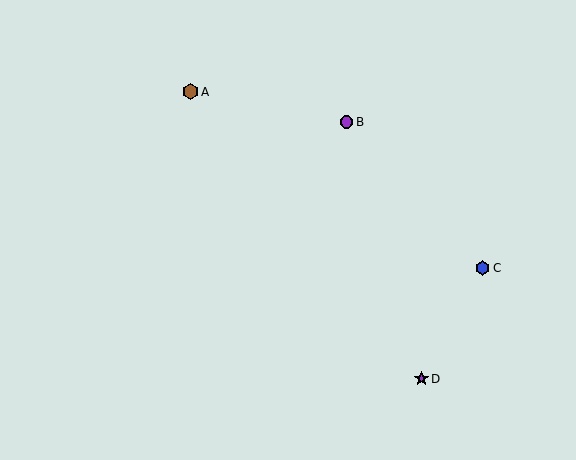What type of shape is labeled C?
Shape C is a blue hexagon.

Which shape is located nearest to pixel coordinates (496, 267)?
The blue hexagon (labeled C) at (483, 268) is nearest to that location.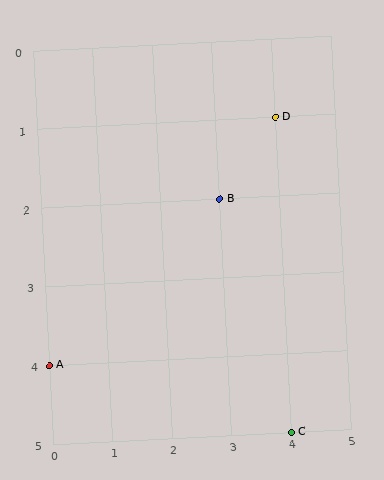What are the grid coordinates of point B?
Point B is at grid coordinates (3, 2).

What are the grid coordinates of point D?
Point D is at grid coordinates (4, 1).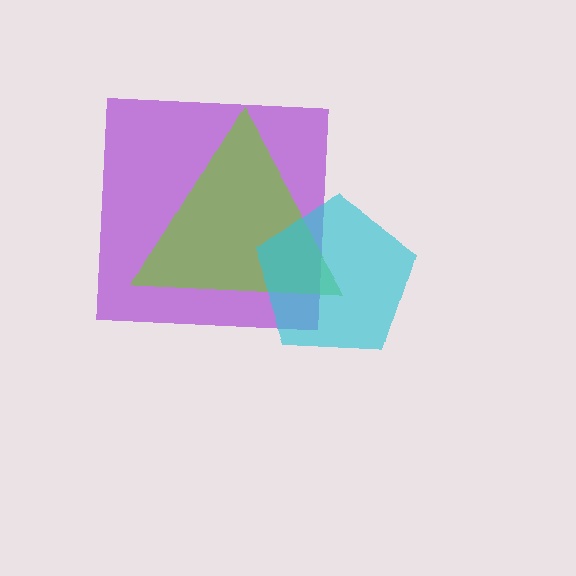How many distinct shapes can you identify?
There are 3 distinct shapes: a purple square, a lime triangle, a cyan pentagon.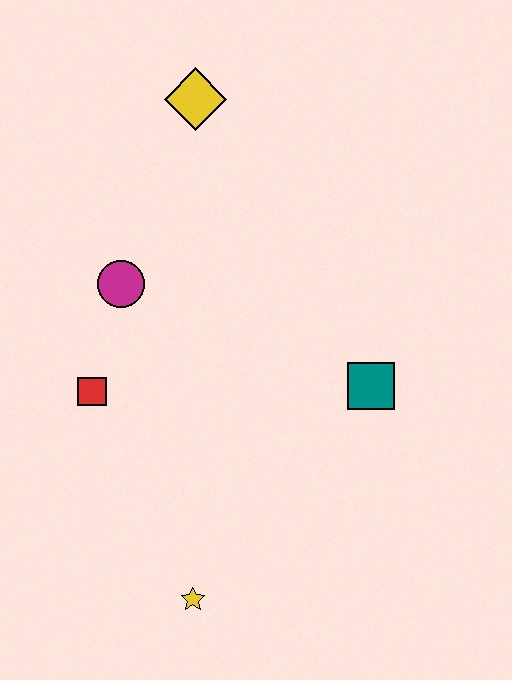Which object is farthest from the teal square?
The yellow diamond is farthest from the teal square.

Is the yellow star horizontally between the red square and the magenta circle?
No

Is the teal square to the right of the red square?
Yes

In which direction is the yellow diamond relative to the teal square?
The yellow diamond is above the teal square.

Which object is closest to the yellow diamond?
The magenta circle is closest to the yellow diamond.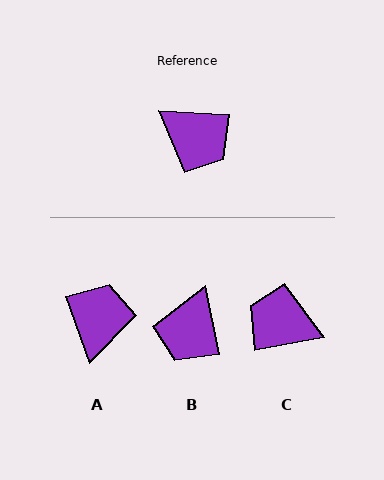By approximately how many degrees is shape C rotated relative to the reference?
Approximately 167 degrees clockwise.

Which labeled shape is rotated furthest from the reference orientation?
C, about 167 degrees away.